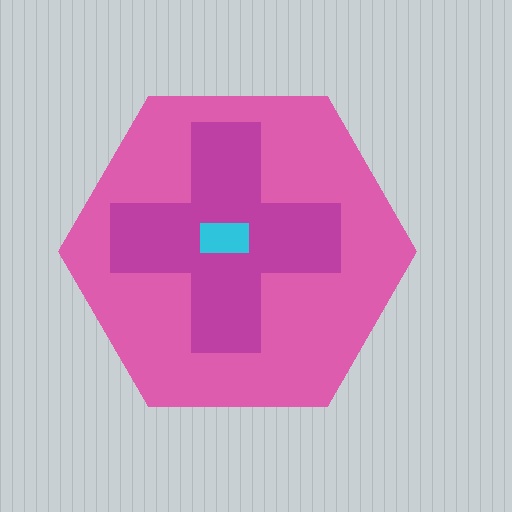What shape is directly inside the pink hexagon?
The magenta cross.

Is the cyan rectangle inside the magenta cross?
Yes.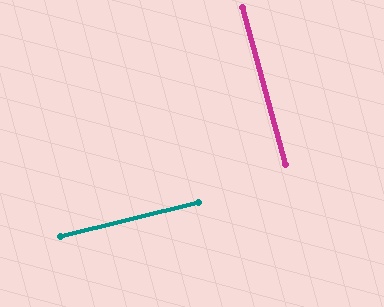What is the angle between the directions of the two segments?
Approximately 89 degrees.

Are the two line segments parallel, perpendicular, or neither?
Perpendicular — they meet at approximately 89°.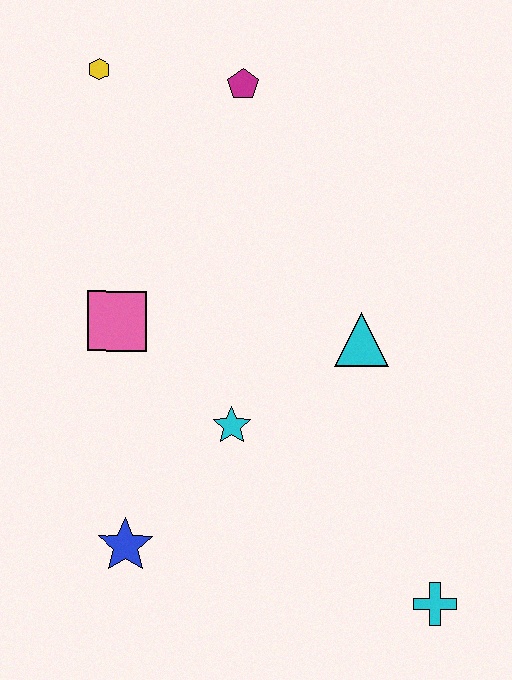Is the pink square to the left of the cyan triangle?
Yes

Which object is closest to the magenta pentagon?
The yellow hexagon is closest to the magenta pentagon.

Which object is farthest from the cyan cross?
The yellow hexagon is farthest from the cyan cross.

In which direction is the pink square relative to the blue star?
The pink square is above the blue star.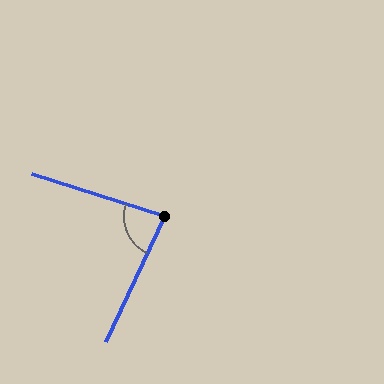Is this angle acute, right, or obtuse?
It is acute.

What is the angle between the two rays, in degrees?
Approximately 83 degrees.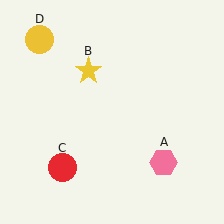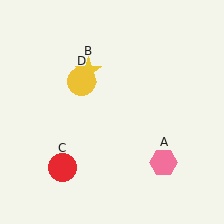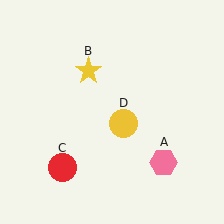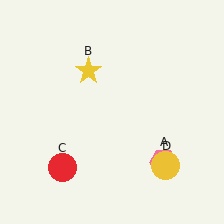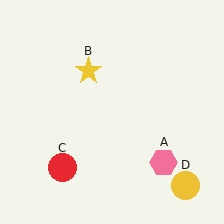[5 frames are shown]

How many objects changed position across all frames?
1 object changed position: yellow circle (object D).